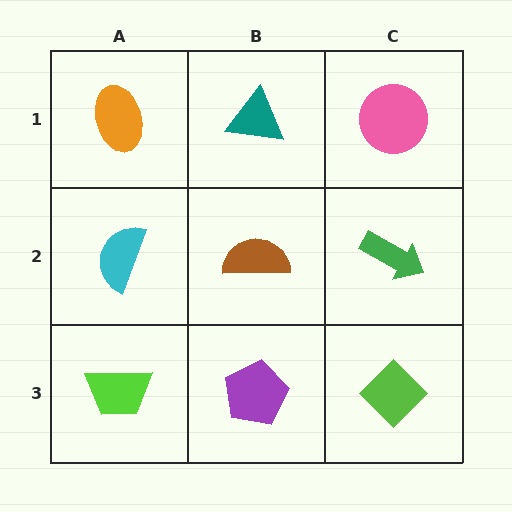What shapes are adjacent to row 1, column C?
A green arrow (row 2, column C), a teal triangle (row 1, column B).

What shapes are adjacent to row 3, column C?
A green arrow (row 2, column C), a purple pentagon (row 3, column B).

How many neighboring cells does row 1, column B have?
3.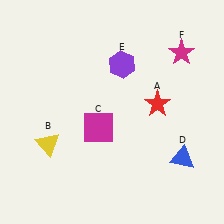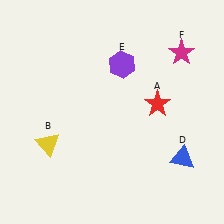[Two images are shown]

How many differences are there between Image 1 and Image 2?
There is 1 difference between the two images.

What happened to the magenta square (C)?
The magenta square (C) was removed in Image 2. It was in the bottom-left area of Image 1.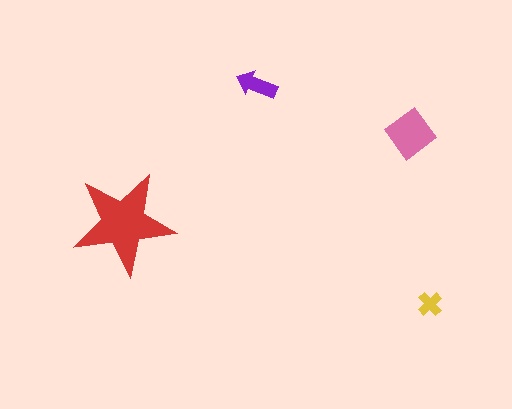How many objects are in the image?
There are 4 objects in the image.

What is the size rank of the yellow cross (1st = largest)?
4th.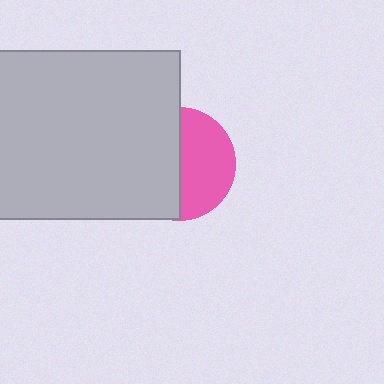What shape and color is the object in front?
The object in front is a light gray rectangle.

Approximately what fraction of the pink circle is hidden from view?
Roughly 53% of the pink circle is hidden behind the light gray rectangle.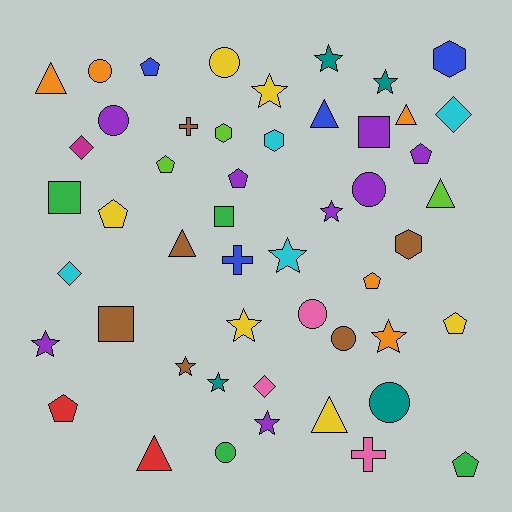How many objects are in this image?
There are 50 objects.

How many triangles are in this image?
There are 7 triangles.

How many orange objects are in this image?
There are 5 orange objects.